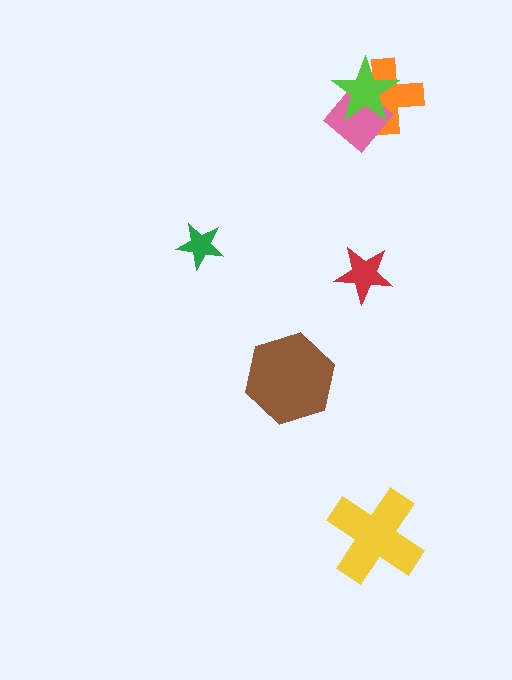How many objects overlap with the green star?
0 objects overlap with the green star.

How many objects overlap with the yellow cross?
0 objects overlap with the yellow cross.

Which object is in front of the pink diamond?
The lime star is in front of the pink diamond.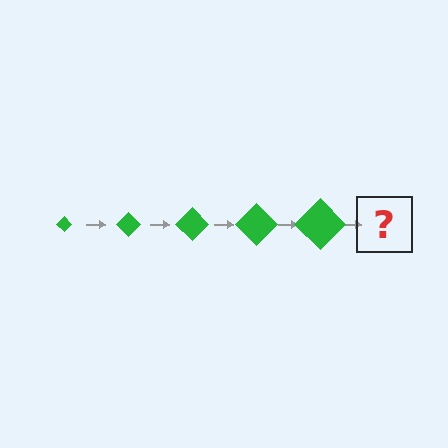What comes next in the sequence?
The next element should be a green diamond, larger than the previous one.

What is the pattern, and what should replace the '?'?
The pattern is that the diamond gets progressively larger each step. The '?' should be a green diamond, larger than the previous one.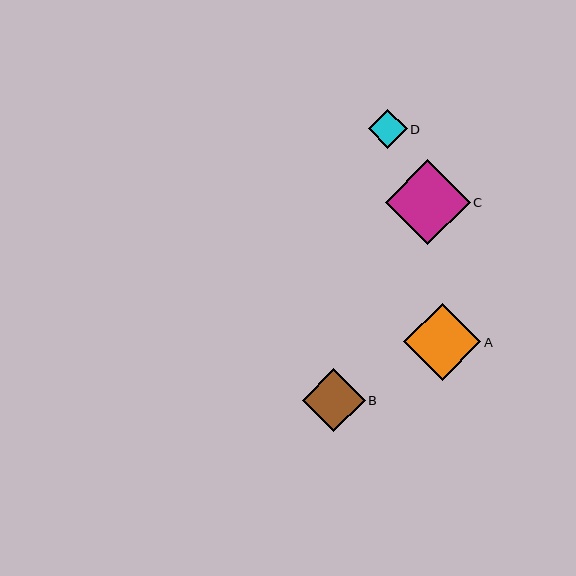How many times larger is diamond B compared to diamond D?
Diamond B is approximately 1.6 times the size of diamond D.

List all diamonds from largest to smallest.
From largest to smallest: C, A, B, D.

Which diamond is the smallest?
Diamond D is the smallest with a size of approximately 39 pixels.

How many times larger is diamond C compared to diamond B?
Diamond C is approximately 1.3 times the size of diamond B.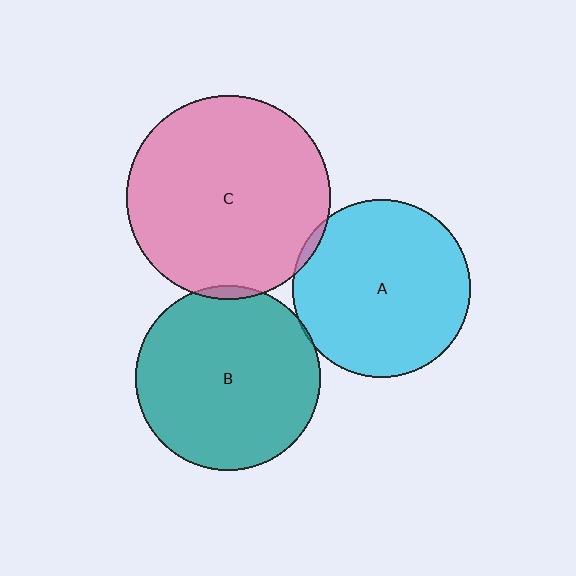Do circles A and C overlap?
Yes.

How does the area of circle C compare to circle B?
Approximately 1.2 times.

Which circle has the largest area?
Circle C (pink).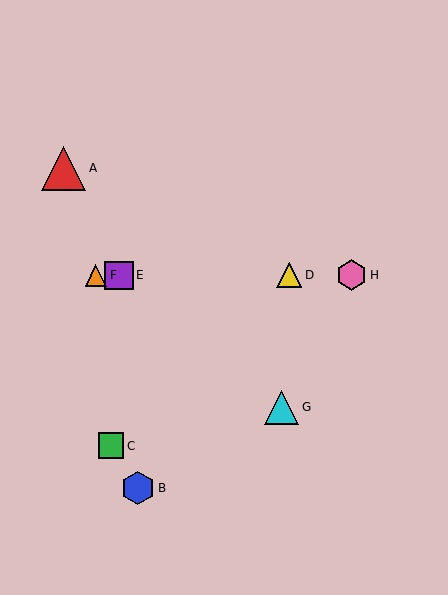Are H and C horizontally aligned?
No, H is at y≈275 and C is at y≈446.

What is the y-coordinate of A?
Object A is at y≈168.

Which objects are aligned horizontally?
Objects D, E, F, H are aligned horizontally.